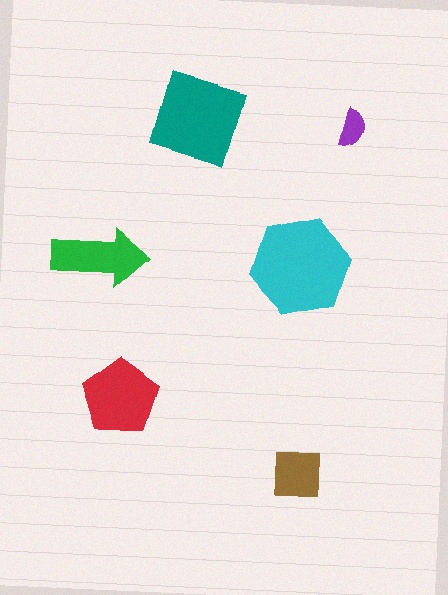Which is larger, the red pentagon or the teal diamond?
The teal diamond.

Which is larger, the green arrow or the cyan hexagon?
The cyan hexagon.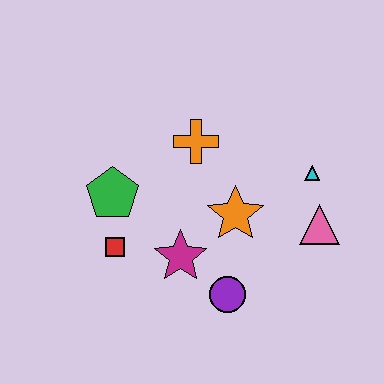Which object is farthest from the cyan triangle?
The red square is farthest from the cyan triangle.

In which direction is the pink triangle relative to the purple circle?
The pink triangle is to the right of the purple circle.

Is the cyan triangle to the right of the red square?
Yes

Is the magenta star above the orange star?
No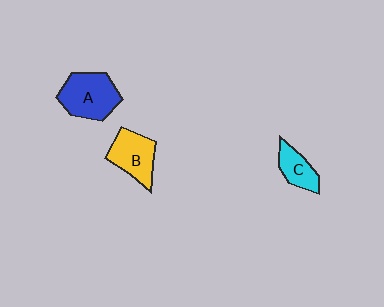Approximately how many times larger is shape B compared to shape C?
Approximately 1.5 times.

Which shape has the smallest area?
Shape C (cyan).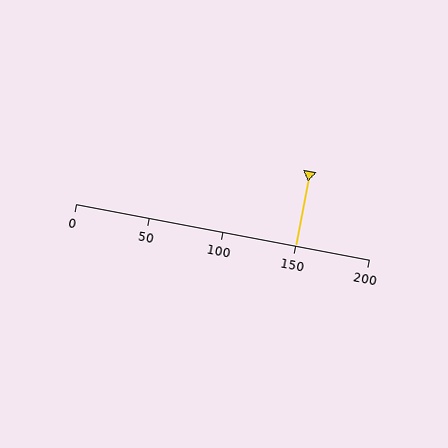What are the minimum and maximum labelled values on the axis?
The axis runs from 0 to 200.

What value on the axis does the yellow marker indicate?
The marker indicates approximately 150.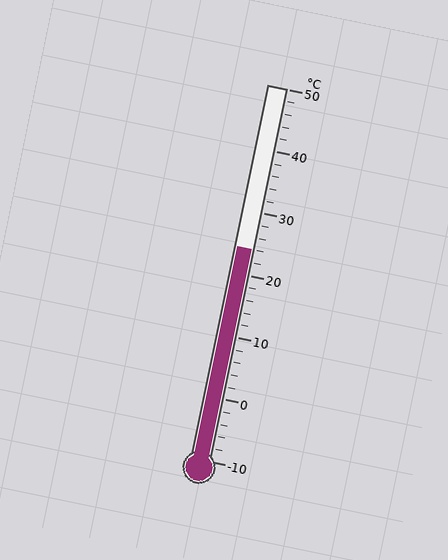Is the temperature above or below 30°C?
The temperature is below 30°C.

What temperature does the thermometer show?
The thermometer shows approximately 24°C.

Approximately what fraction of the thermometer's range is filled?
The thermometer is filled to approximately 55% of its range.